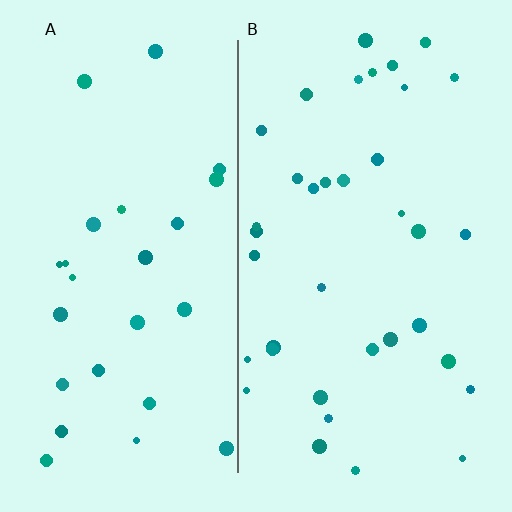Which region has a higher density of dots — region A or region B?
B (the right).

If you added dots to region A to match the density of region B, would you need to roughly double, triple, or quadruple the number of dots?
Approximately double.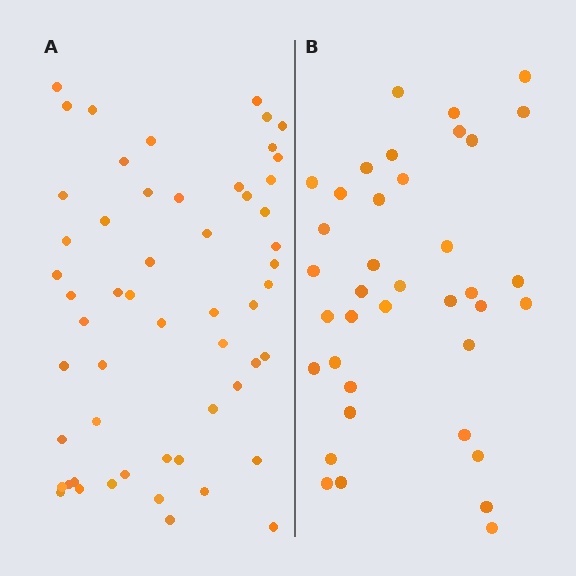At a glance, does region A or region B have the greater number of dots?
Region A (the left region) has more dots.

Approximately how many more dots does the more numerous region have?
Region A has approximately 15 more dots than region B.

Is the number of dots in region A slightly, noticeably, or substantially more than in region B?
Region A has noticeably more, but not dramatically so. The ratio is roughly 1.4 to 1.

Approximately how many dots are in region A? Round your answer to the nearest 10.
About 60 dots. (The exact count is 55, which rounds to 60.)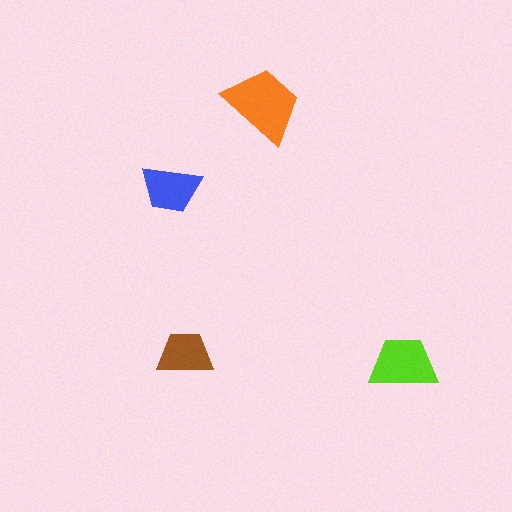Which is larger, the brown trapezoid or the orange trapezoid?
The orange one.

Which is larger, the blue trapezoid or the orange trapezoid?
The orange one.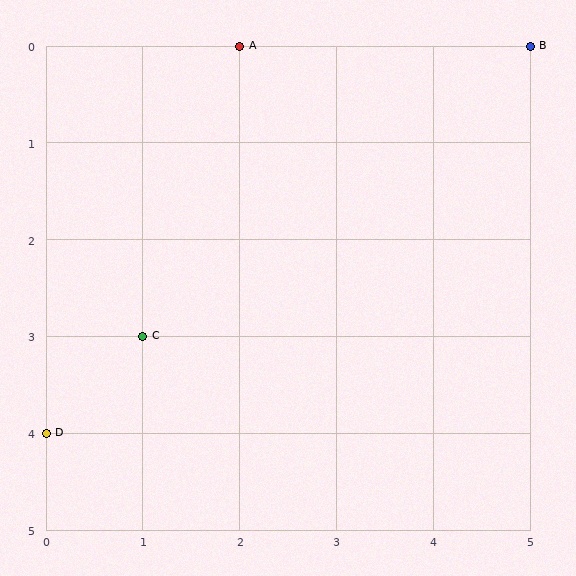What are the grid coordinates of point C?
Point C is at grid coordinates (1, 3).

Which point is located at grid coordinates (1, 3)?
Point C is at (1, 3).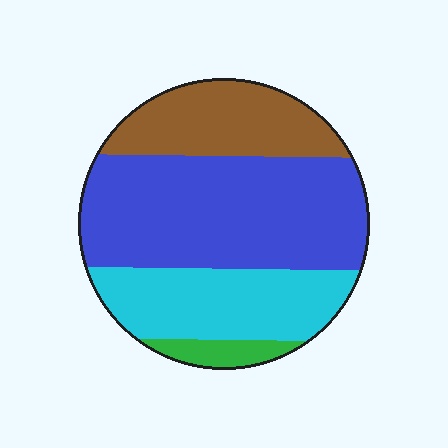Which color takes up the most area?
Blue, at roughly 50%.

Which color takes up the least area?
Green, at roughly 5%.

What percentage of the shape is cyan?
Cyan takes up between a quarter and a half of the shape.